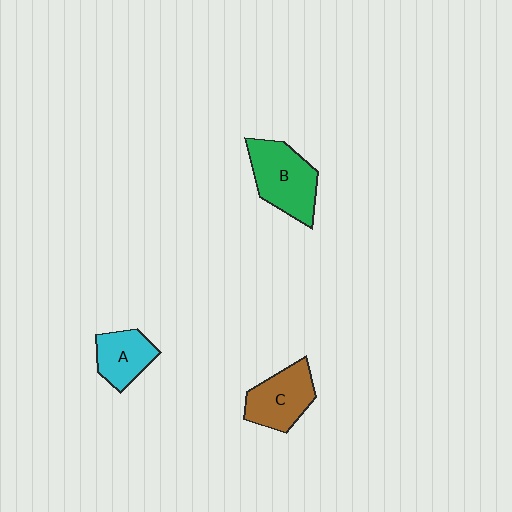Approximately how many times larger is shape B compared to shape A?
Approximately 1.5 times.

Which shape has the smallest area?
Shape A (cyan).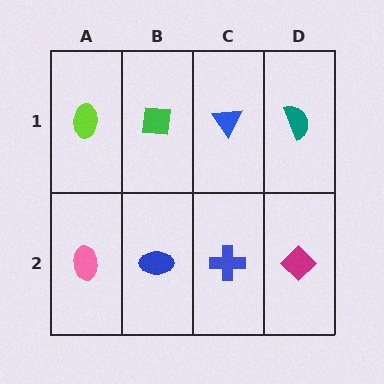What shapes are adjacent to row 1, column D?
A magenta diamond (row 2, column D), a blue triangle (row 1, column C).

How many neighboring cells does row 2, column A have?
2.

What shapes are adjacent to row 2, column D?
A teal semicircle (row 1, column D), a blue cross (row 2, column C).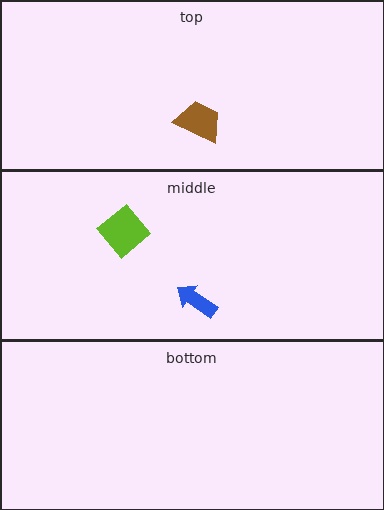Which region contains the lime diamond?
The middle region.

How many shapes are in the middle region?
2.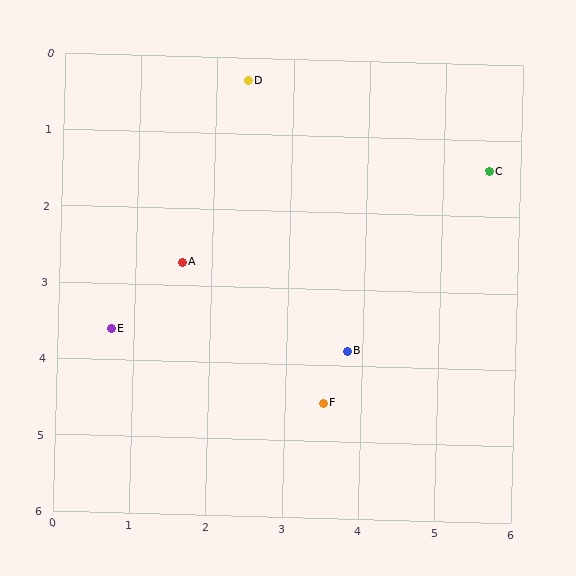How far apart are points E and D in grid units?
Points E and D are about 3.7 grid units apart.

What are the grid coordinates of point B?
Point B is at approximately (3.8, 3.8).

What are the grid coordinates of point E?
Point E is at approximately (0.7, 3.6).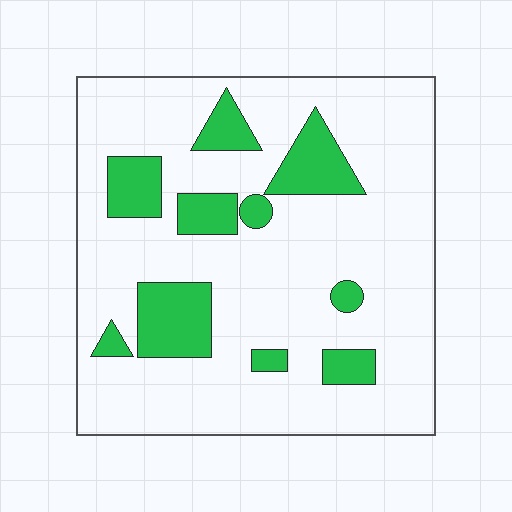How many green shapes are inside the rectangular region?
10.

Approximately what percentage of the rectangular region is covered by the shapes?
Approximately 20%.